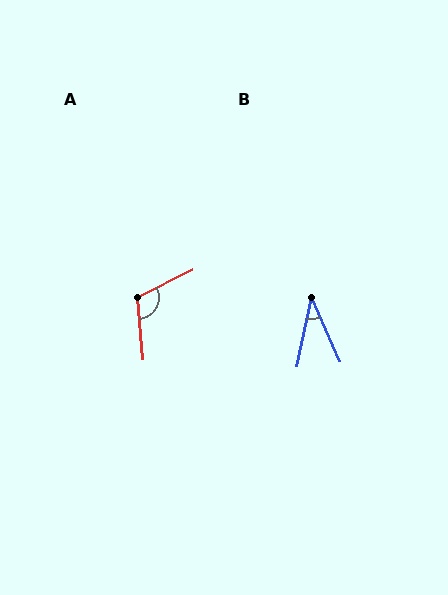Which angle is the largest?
A, at approximately 112 degrees.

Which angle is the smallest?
B, at approximately 36 degrees.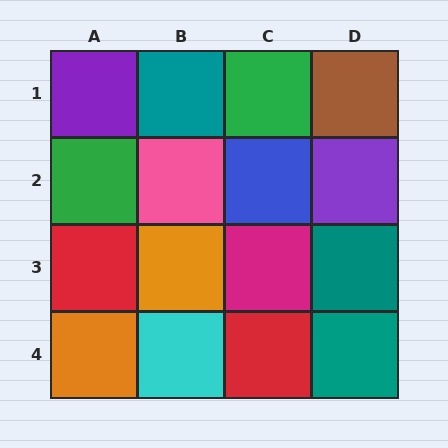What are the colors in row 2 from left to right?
Green, pink, blue, purple.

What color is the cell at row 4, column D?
Teal.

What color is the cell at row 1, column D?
Brown.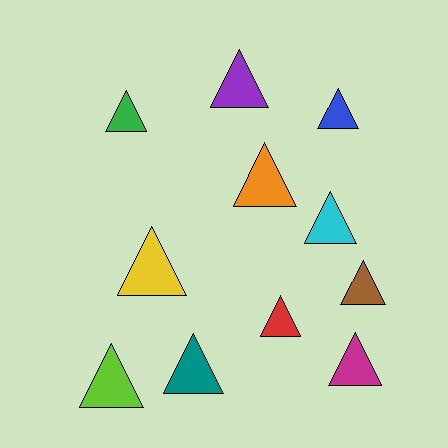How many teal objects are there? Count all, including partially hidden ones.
There is 1 teal object.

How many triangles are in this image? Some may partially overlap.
There are 11 triangles.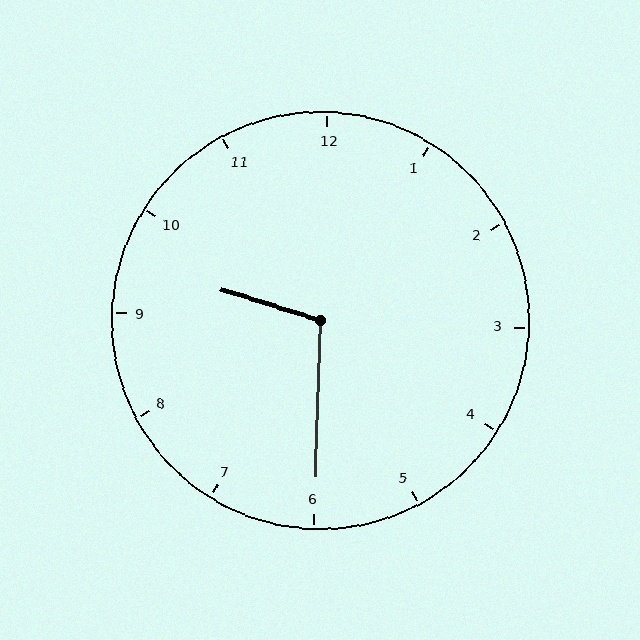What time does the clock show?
9:30.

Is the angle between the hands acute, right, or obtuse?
It is obtuse.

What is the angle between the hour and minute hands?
Approximately 105 degrees.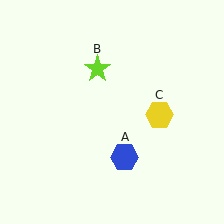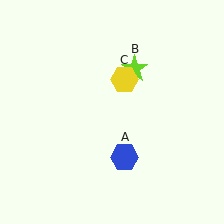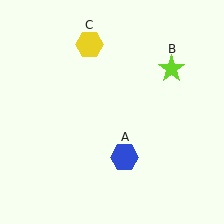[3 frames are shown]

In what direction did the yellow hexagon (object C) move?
The yellow hexagon (object C) moved up and to the left.